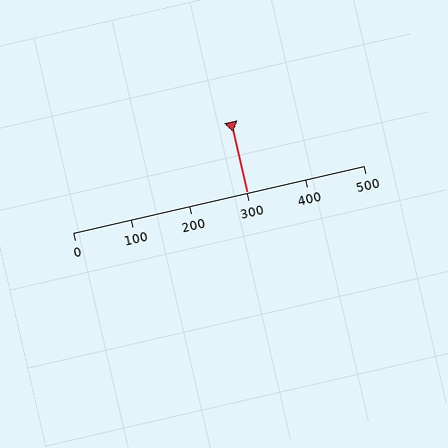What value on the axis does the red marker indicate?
The marker indicates approximately 300.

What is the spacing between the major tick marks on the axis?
The major ticks are spaced 100 apart.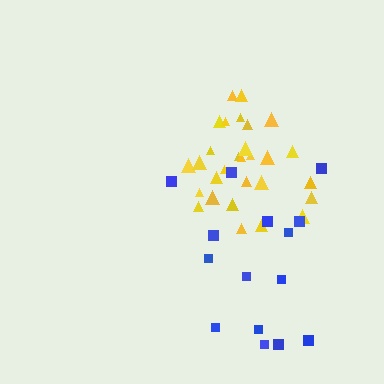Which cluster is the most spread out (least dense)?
Blue.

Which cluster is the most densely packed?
Yellow.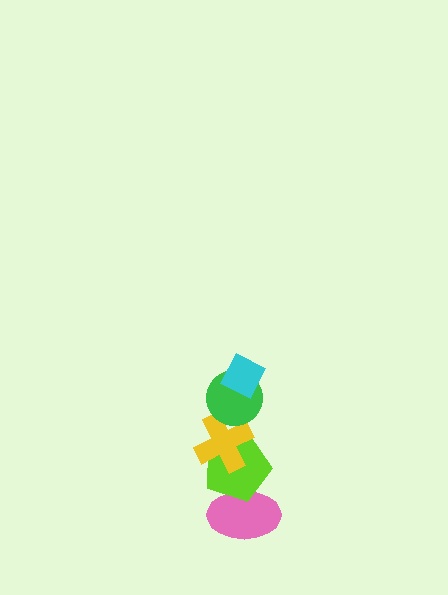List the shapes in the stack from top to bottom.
From top to bottom: the cyan diamond, the green circle, the yellow cross, the lime pentagon, the pink ellipse.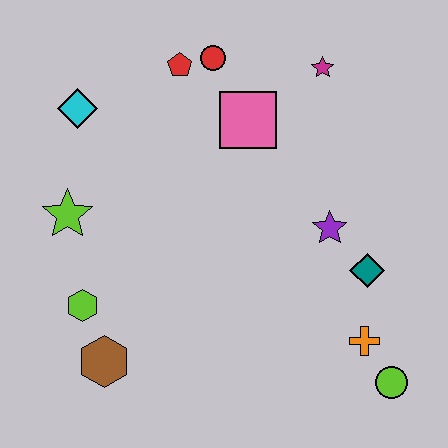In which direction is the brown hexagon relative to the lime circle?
The brown hexagon is to the left of the lime circle.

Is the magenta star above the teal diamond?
Yes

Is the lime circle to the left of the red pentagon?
No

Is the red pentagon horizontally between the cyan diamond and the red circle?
Yes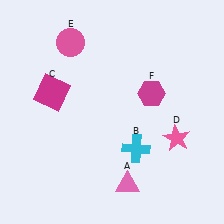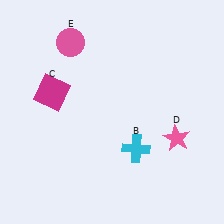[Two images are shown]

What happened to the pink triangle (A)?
The pink triangle (A) was removed in Image 2. It was in the bottom-right area of Image 1.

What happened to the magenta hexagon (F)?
The magenta hexagon (F) was removed in Image 2. It was in the top-right area of Image 1.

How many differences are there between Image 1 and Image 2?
There are 2 differences between the two images.